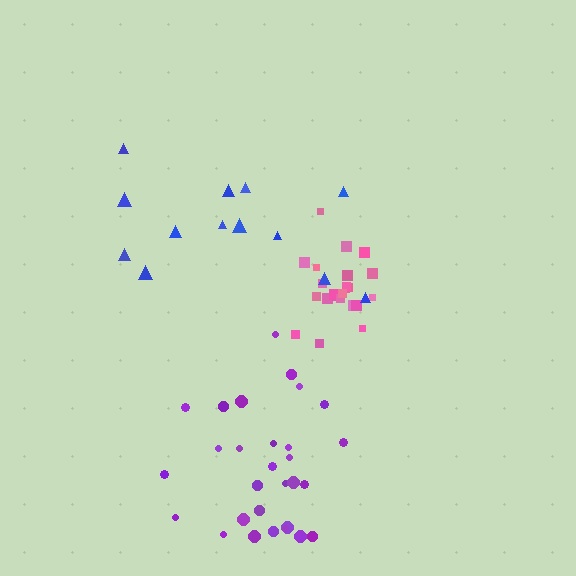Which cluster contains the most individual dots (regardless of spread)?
Purple (29).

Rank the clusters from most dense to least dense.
pink, purple, blue.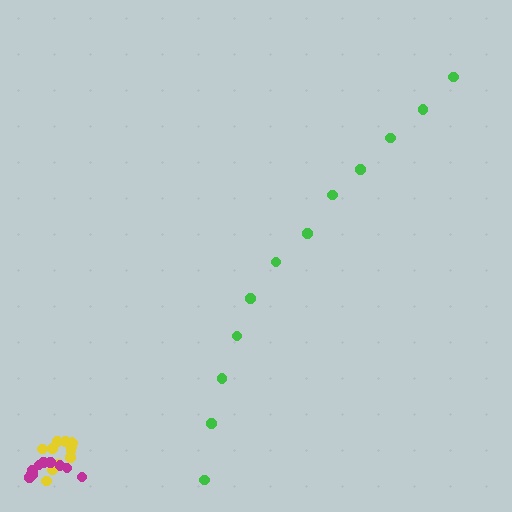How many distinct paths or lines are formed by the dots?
There are 3 distinct paths.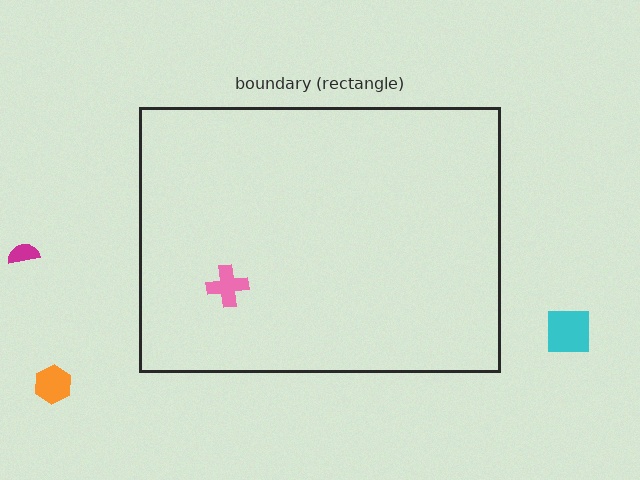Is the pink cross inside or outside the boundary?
Inside.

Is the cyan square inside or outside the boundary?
Outside.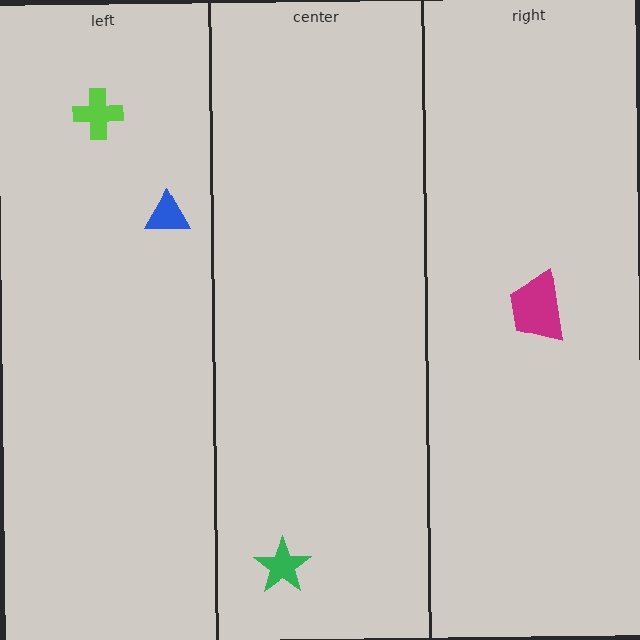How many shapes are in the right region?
1.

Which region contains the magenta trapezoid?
The right region.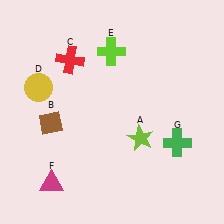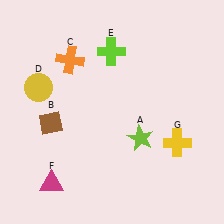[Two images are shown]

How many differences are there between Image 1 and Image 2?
There are 2 differences between the two images.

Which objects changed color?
C changed from red to orange. G changed from green to yellow.